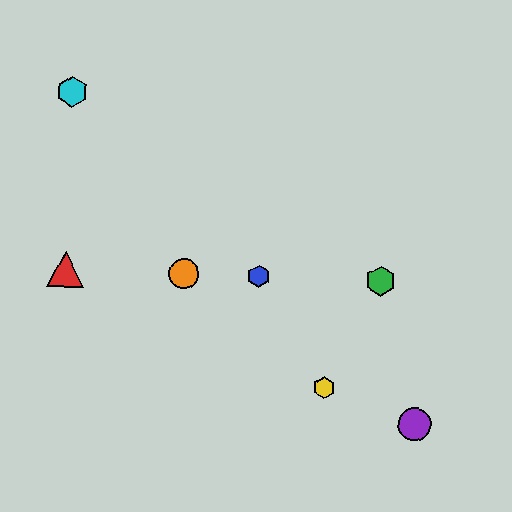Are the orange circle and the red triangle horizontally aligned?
Yes, both are at y≈274.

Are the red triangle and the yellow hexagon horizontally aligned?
No, the red triangle is at y≈269 and the yellow hexagon is at y≈387.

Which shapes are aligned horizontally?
The red triangle, the blue hexagon, the green hexagon, the orange circle are aligned horizontally.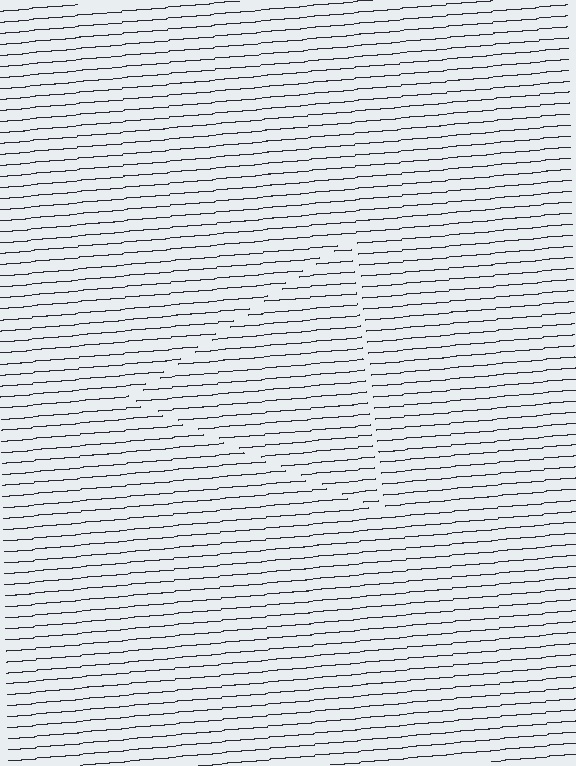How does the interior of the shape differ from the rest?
The interior of the shape contains the same grating, shifted by half a period — the contour is defined by the phase discontinuity where line-ends from the inner and outer gratings abut.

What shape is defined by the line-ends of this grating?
An illusory triangle. The interior of the shape contains the same grating, shifted by half a period — the contour is defined by the phase discontinuity where line-ends from the inner and outer gratings abut.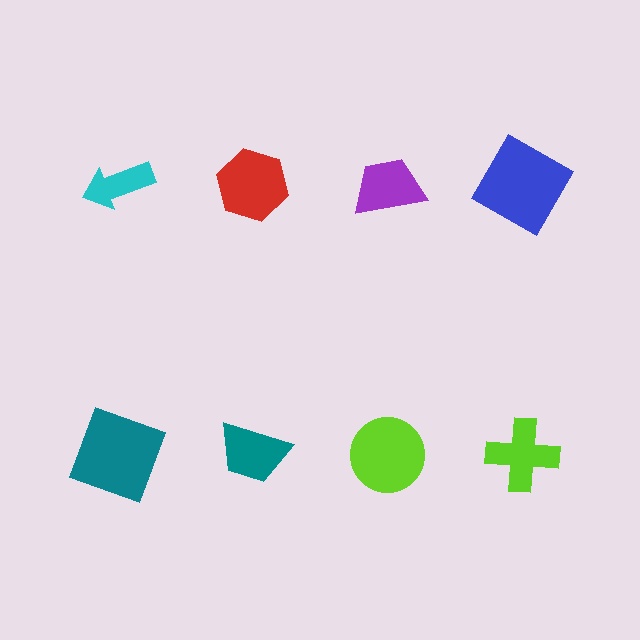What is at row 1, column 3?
A purple trapezoid.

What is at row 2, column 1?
A teal square.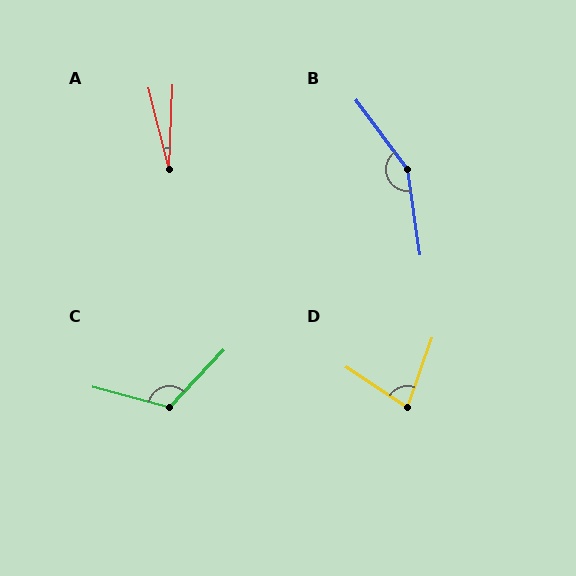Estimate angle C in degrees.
Approximately 118 degrees.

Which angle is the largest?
B, at approximately 152 degrees.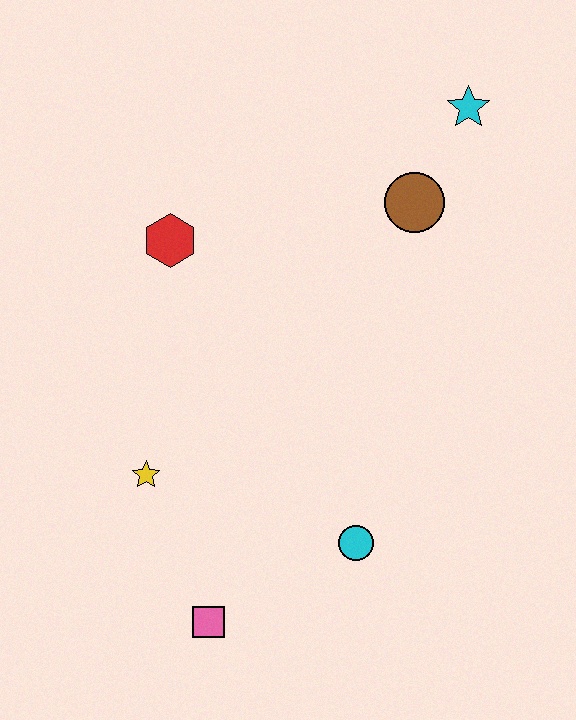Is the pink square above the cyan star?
No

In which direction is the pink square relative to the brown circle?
The pink square is below the brown circle.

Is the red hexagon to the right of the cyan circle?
No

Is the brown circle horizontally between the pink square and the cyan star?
Yes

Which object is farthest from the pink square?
The cyan star is farthest from the pink square.